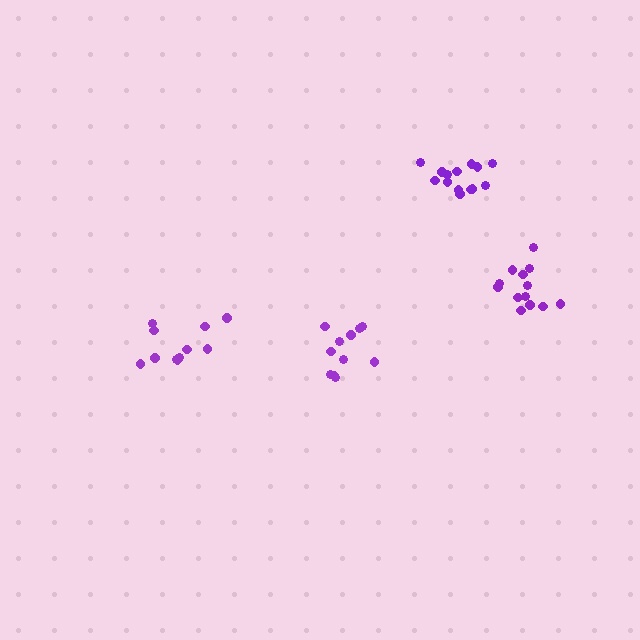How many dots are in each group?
Group 1: 14 dots, Group 2: 11 dots, Group 3: 13 dots, Group 4: 11 dots (49 total).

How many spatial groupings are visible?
There are 4 spatial groupings.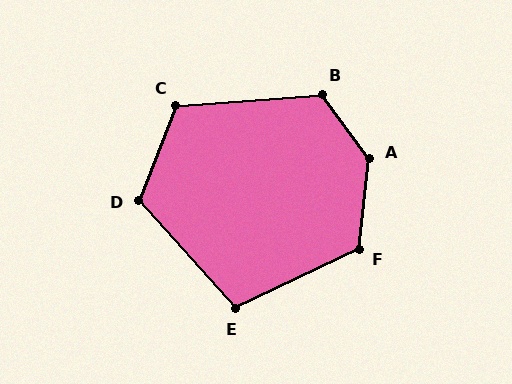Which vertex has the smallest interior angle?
E, at approximately 107 degrees.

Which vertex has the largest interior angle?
A, at approximately 138 degrees.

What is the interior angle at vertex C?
Approximately 116 degrees (obtuse).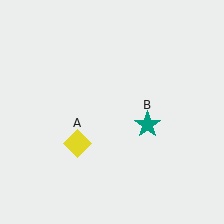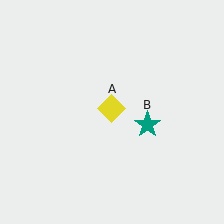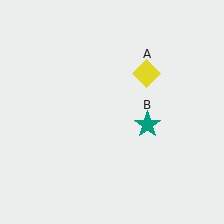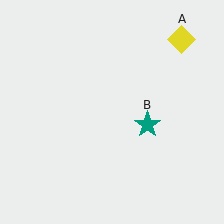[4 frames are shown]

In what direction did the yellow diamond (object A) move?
The yellow diamond (object A) moved up and to the right.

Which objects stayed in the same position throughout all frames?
Teal star (object B) remained stationary.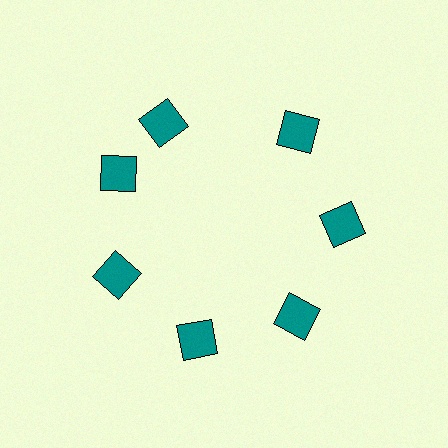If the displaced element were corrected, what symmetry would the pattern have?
It would have 7-fold rotational symmetry — the pattern would map onto itself every 51 degrees.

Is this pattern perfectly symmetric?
No. The 7 teal squares are arranged in a ring, but one element near the 12 o'clock position is rotated out of alignment along the ring, breaking the 7-fold rotational symmetry.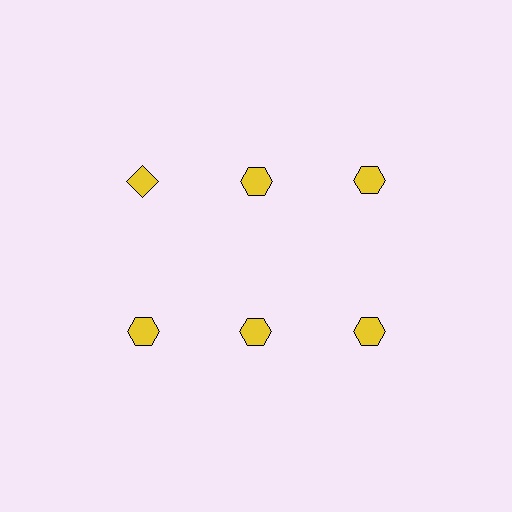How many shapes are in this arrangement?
There are 6 shapes arranged in a grid pattern.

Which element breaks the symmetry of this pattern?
The yellow diamond in the top row, leftmost column breaks the symmetry. All other shapes are yellow hexagons.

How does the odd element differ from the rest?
It has a different shape: diamond instead of hexagon.